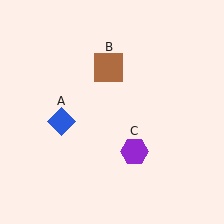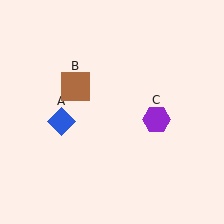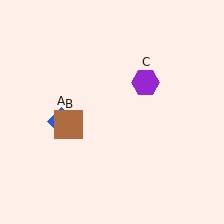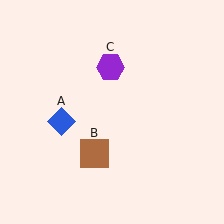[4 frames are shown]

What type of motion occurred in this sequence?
The brown square (object B), purple hexagon (object C) rotated counterclockwise around the center of the scene.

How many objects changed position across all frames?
2 objects changed position: brown square (object B), purple hexagon (object C).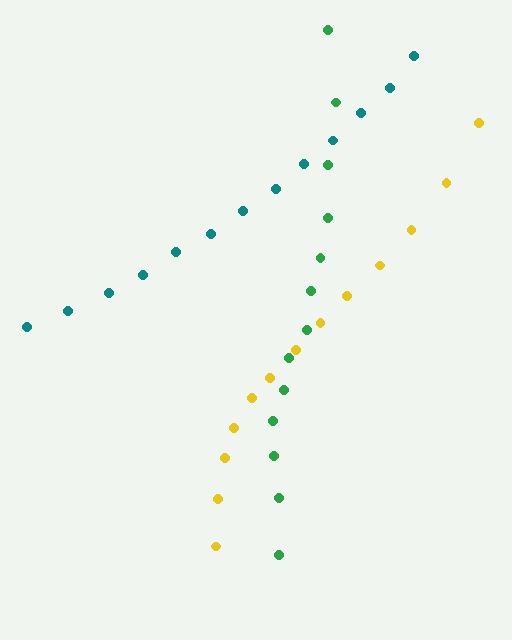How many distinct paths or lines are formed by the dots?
There are 3 distinct paths.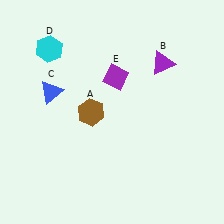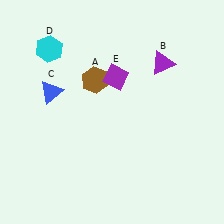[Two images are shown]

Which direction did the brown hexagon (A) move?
The brown hexagon (A) moved up.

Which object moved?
The brown hexagon (A) moved up.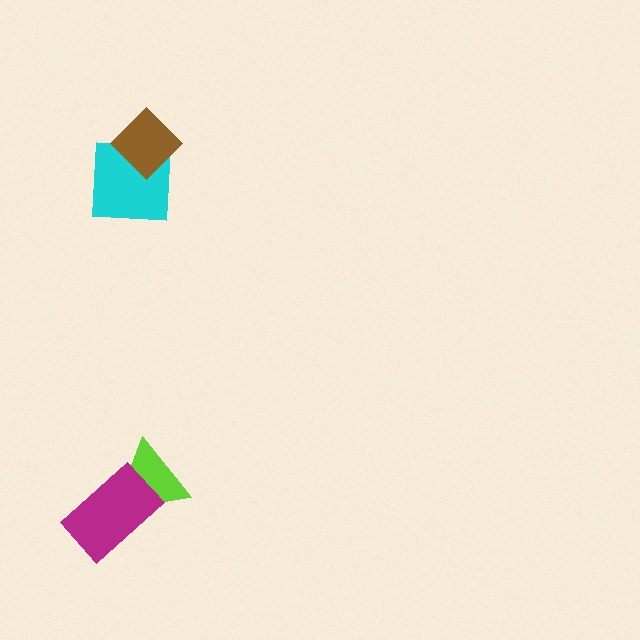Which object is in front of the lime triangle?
The magenta rectangle is in front of the lime triangle.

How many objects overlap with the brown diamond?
1 object overlaps with the brown diamond.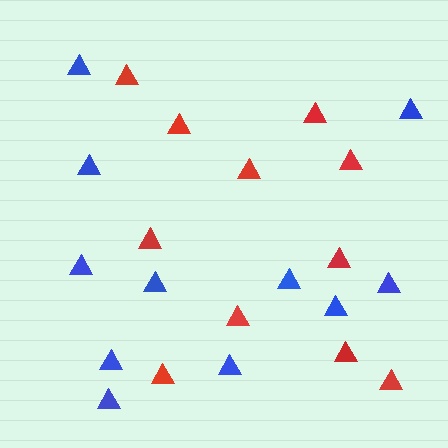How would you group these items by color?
There are 2 groups: one group of red triangles (11) and one group of blue triangles (11).